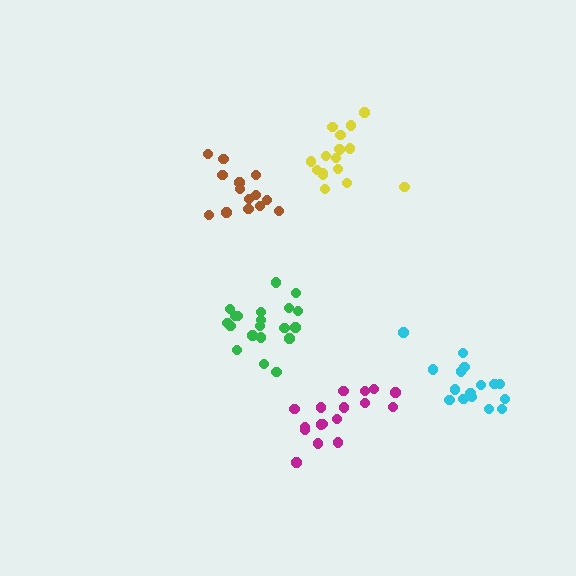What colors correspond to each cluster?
The clusters are colored: yellow, brown, cyan, green, magenta.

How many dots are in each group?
Group 1: 17 dots, Group 2: 14 dots, Group 3: 16 dots, Group 4: 20 dots, Group 5: 17 dots (84 total).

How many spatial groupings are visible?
There are 5 spatial groupings.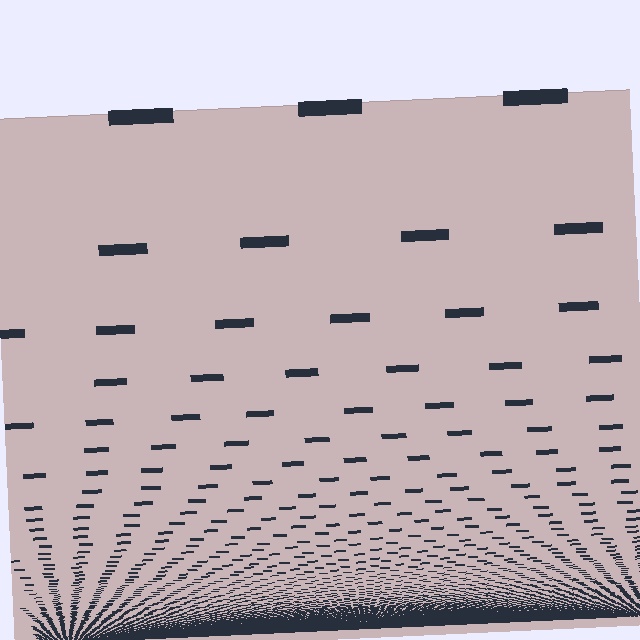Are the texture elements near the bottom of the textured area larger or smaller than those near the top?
Smaller. The gradient is inverted — elements near the bottom are smaller and denser.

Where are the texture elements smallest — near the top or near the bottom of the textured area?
Near the bottom.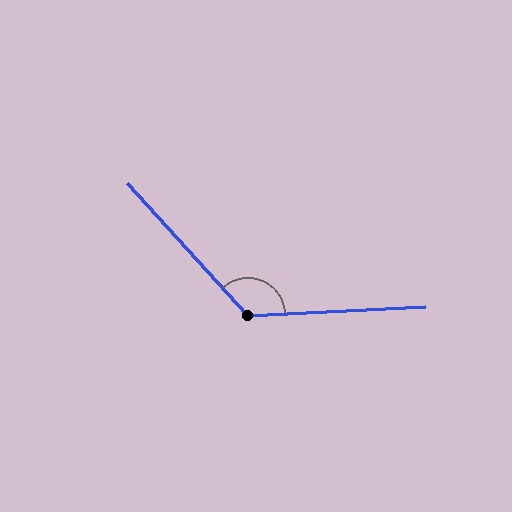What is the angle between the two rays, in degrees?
Approximately 130 degrees.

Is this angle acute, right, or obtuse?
It is obtuse.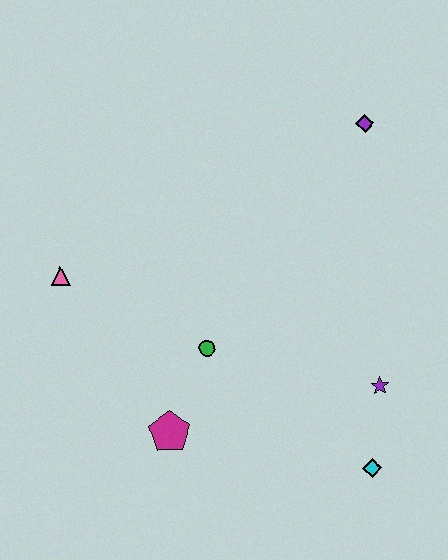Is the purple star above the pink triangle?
No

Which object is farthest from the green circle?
The purple diamond is farthest from the green circle.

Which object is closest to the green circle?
The magenta pentagon is closest to the green circle.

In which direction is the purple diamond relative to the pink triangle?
The purple diamond is to the right of the pink triangle.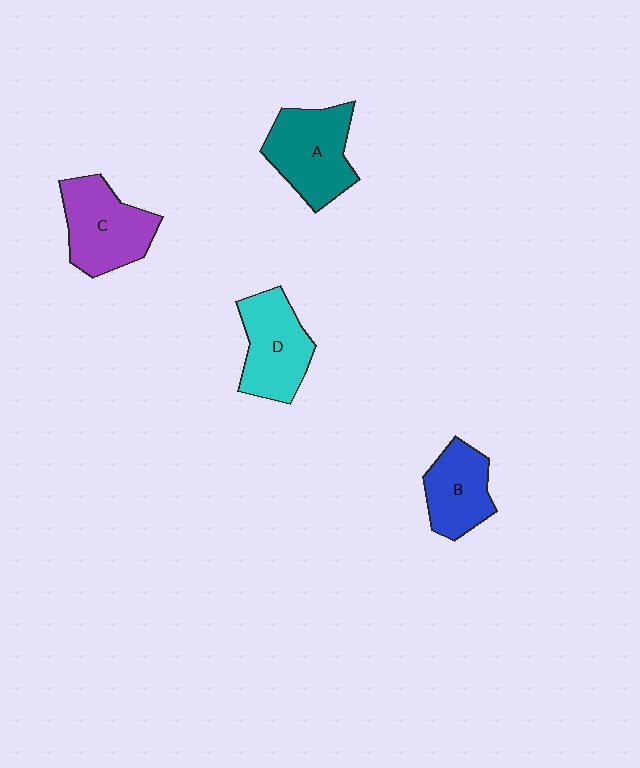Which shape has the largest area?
Shape A (teal).